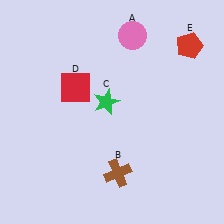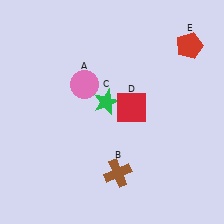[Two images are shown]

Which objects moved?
The objects that moved are: the pink circle (A), the red square (D).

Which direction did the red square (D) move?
The red square (D) moved right.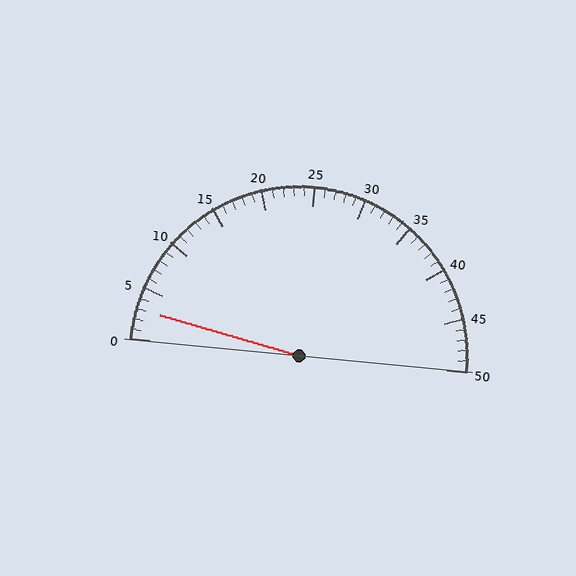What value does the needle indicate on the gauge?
The needle indicates approximately 3.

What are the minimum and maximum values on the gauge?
The gauge ranges from 0 to 50.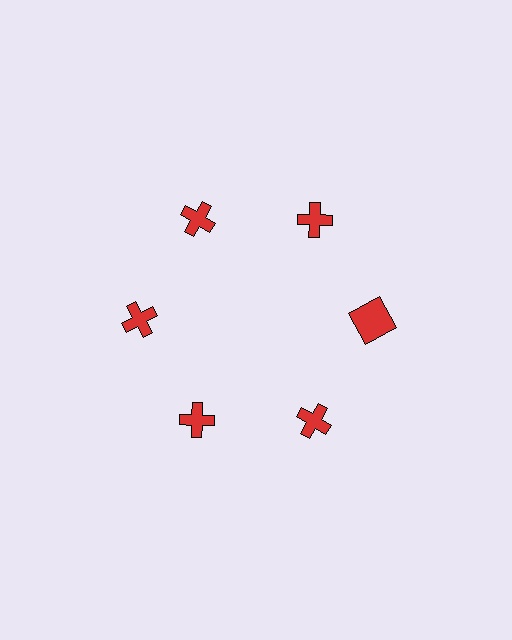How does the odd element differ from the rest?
It has a different shape: square instead of cross.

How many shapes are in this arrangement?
There are 6 shapes arranged in a ring pattern.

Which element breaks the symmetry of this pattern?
The red square at roughly the 3 o'clock position breaks the symmetry. All other shapes are red crosses.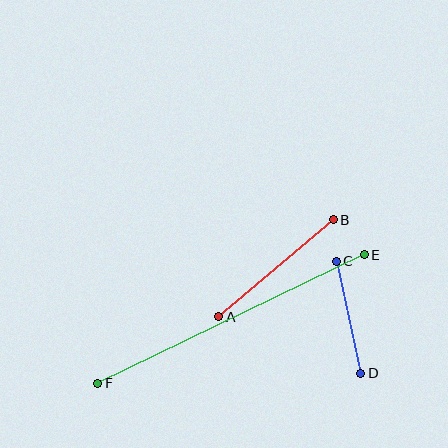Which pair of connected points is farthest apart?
Points E and F are farthest apart.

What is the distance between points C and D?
The distance is approximately 115 pixels.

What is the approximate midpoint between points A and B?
The midpoint is at approximately (276, 268) pixels.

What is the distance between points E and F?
The distance is approximately 296 pixels.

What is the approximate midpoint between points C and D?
The midpoint is at approximately (348, 317) pixels.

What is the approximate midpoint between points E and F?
The midpoint is at approximately (231, 319) pixels.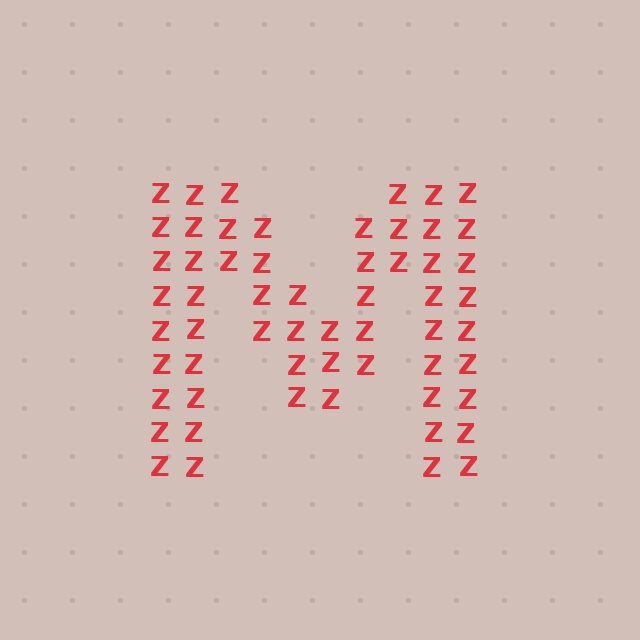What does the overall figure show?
The overall figure shows the letter M.